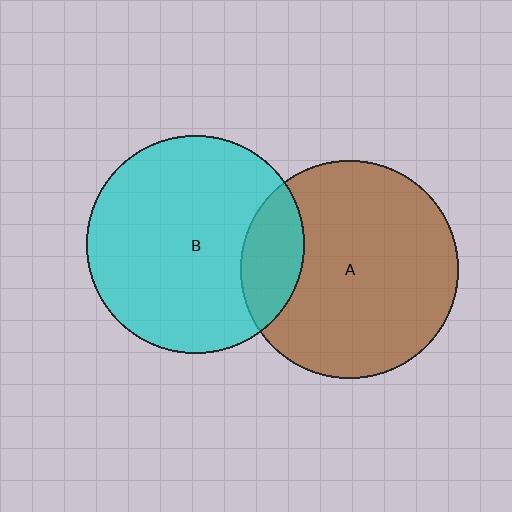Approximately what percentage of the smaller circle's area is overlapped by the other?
Approximately 20%.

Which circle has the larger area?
Circle A (brown).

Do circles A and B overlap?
Yes.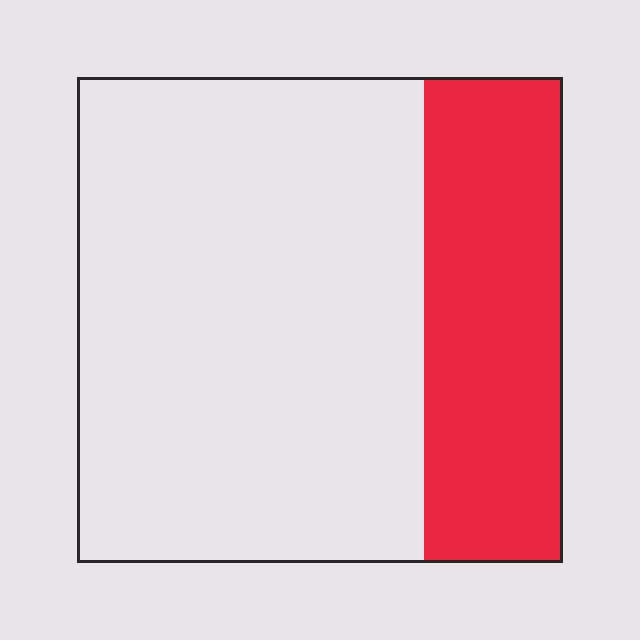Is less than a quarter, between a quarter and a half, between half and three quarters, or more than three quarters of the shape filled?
Between a quarter and a half.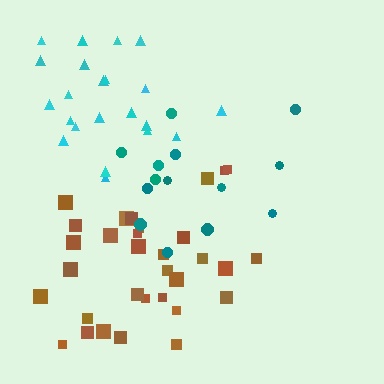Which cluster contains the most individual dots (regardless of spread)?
Brown (33).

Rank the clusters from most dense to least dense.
brown, cyan, teal.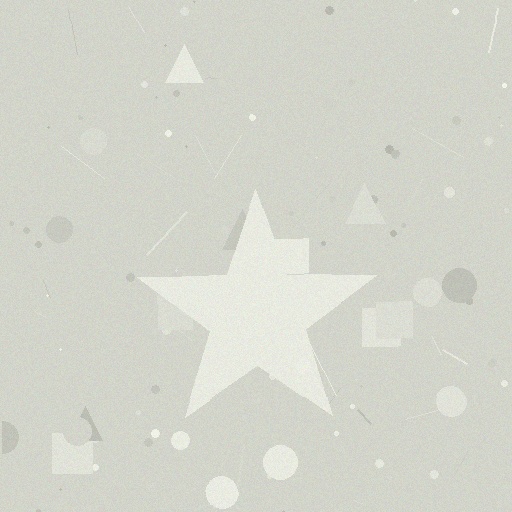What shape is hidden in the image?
A star is hidden in the image.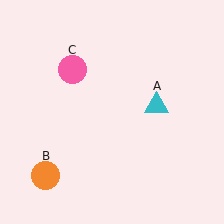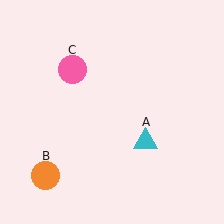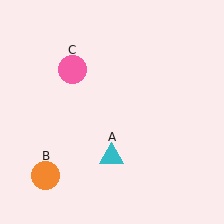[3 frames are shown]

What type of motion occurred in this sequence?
The cyan triangle (object A) rotated clockwise around the center of the scene.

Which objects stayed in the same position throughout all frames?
Orange circle (object B) and pink circle (object C) remained stationary.